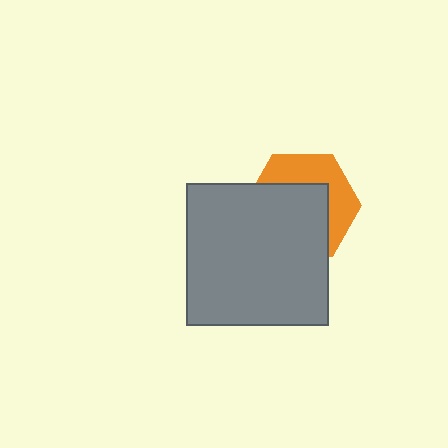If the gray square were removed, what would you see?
You would see the complete orange hexagon.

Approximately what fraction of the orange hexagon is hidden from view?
Roughly 59% of the orange hexagon is hidden behind the gray square.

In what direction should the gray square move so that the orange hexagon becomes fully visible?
The gray square should move toward the lower-left. That is the shortest direction to clear the overlap and leave the orange hexagon fully visible.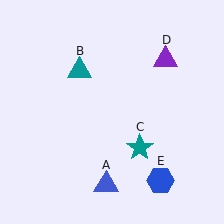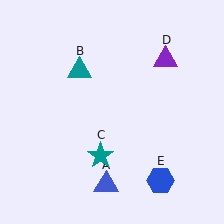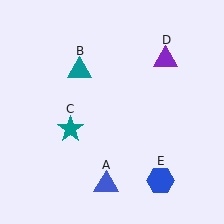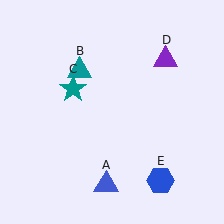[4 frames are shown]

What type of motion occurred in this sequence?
The teal star (object C) rotated clockwise around the center of the scene.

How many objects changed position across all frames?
1 object changed position: teal star (object C).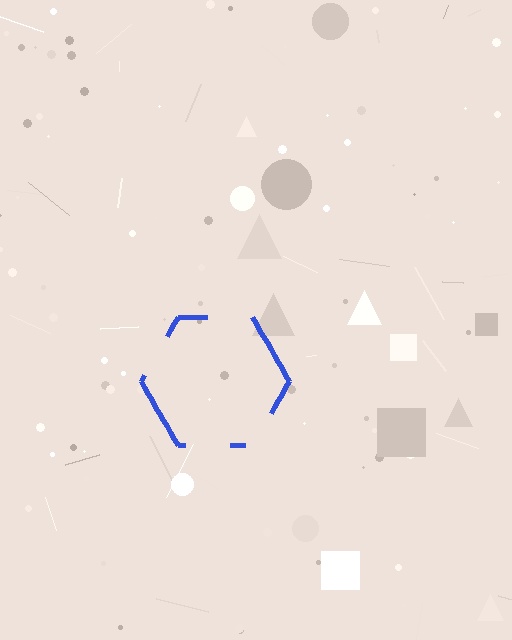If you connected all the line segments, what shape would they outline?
They would outline a hexagon.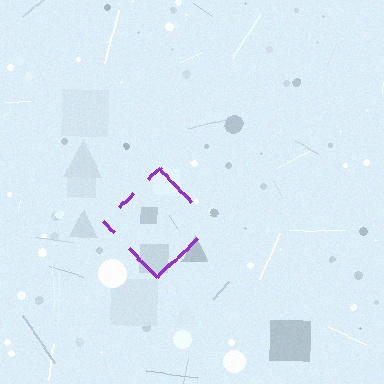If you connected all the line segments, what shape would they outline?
They would outline a diamond.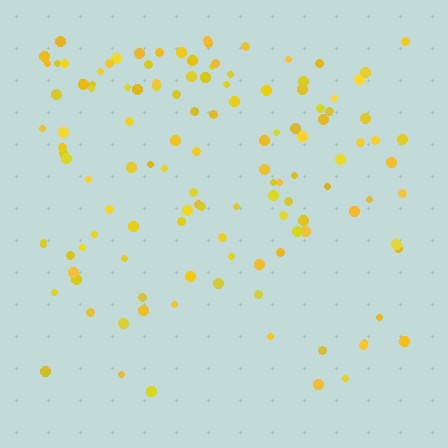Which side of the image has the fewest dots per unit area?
The bottom.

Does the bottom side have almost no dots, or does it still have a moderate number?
Still a moderate number, just noticeably fewer than the top.